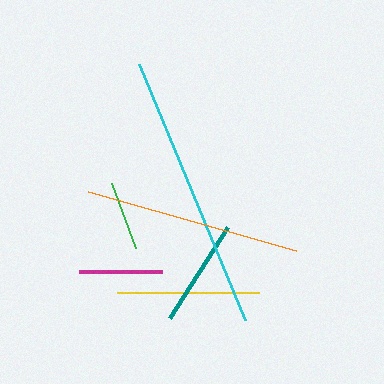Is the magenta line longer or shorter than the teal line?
The teal line is longer than the magenta line.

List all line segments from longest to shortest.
From longest to shortest: cyan, orange, yellow, teal, magenta, green.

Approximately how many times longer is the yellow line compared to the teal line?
The yellow line is approximately 1.3 times the length of the teal line.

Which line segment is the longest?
The cyan line is the longest at approximately 278 pixels.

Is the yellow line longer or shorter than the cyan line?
The cyan line is longer than the yellow line.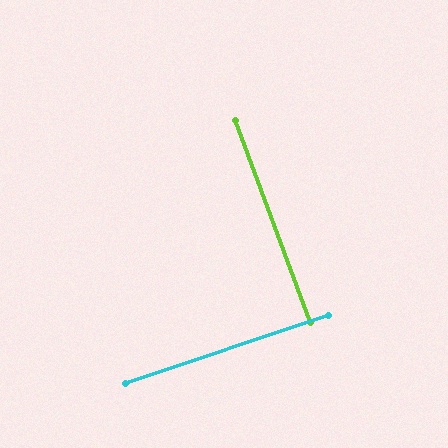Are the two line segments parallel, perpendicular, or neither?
Perpendicular — they meet at approximately 88°.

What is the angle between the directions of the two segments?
Approximately 88 degrees.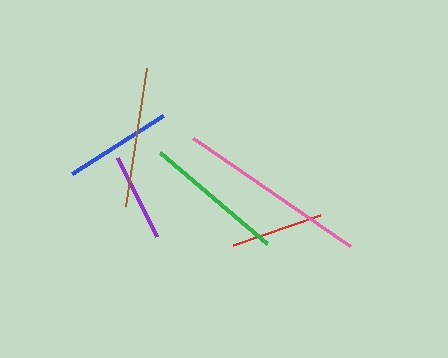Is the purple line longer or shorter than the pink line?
The pink line is longer than the purple line.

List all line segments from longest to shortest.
From longest to shortest: pink, green, brown, blue, red, purple.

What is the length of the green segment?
The green segment is approximately 141 pixels long.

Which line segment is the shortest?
The purple line is the shortest at approximately 88 pixels.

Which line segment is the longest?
The pink line is the longest at approximately 190 pixels.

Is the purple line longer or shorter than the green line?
The green line is longer than the purple line.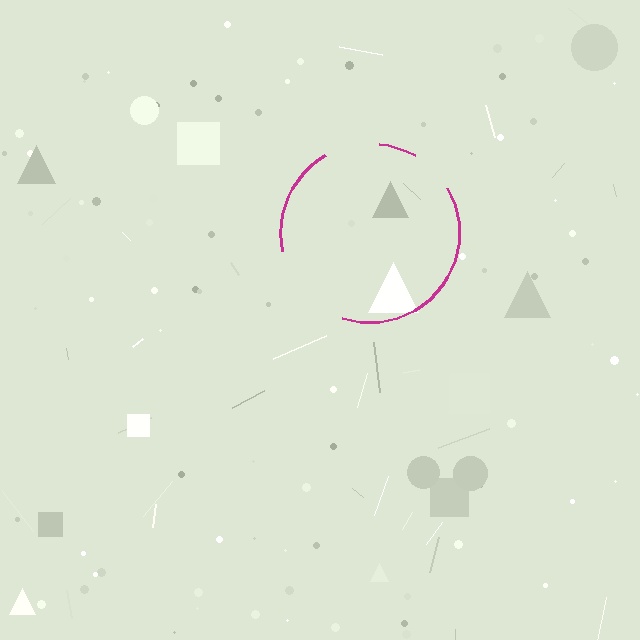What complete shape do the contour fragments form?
The contour fragments form a circle.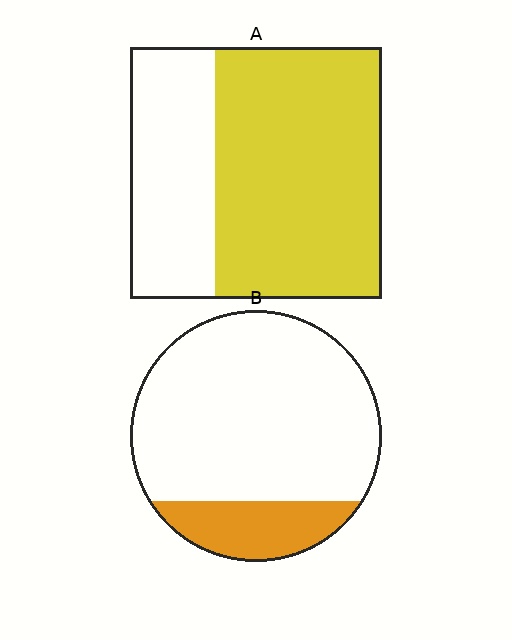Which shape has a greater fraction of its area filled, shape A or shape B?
Shape A.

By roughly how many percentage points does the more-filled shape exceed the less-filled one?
By roughly 50 percentage points (A over B).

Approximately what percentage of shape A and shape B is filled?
A is approximately 65% and B is approximately 20%.